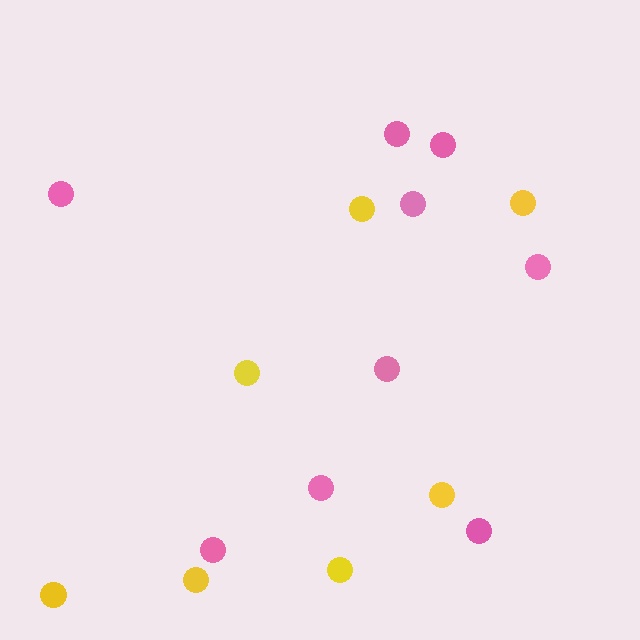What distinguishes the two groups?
There are 2 groups: one group of yellow circles (7) and one group of pink circles (9).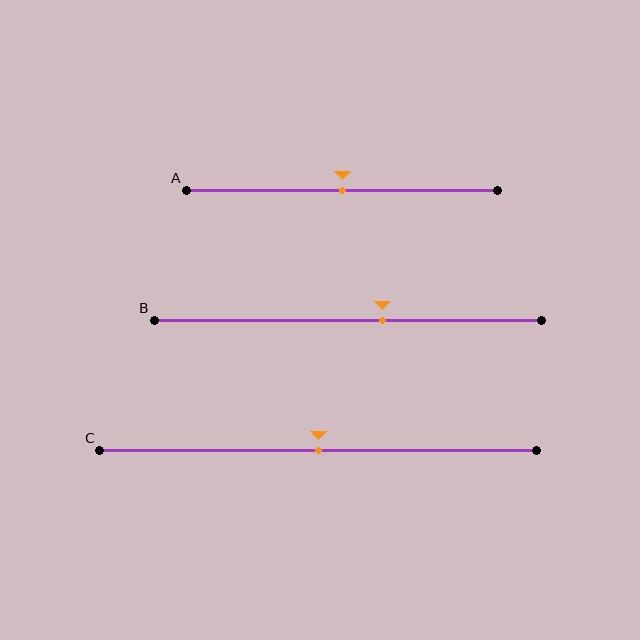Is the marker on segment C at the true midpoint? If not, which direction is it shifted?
Yes, the marker on segment C is at the true midpoint.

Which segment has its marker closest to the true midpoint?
Segment A has its marker closest to the true midpoint.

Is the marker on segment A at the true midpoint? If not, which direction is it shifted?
Yes, the marker on segment A is at the true midpoint.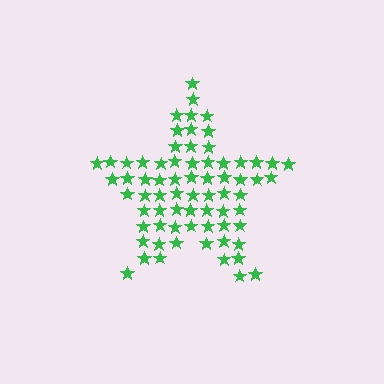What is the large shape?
The large shape is a star.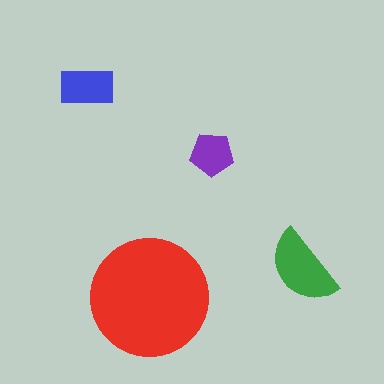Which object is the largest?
The red circle.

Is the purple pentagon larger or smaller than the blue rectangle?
Smaller.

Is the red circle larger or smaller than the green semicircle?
Larger.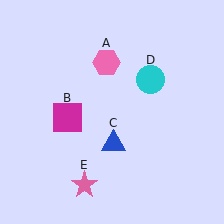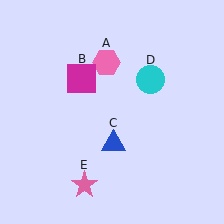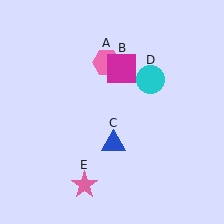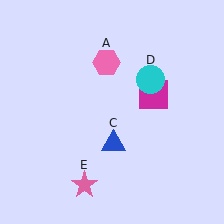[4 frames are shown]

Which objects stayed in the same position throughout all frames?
Pink hexagon (object A) and blue triangle (object C) and cyan circle (object D) and pink star (object E) remained stationary.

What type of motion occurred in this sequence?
The magenta square (object B) rotated clockwise around the center of the scene.